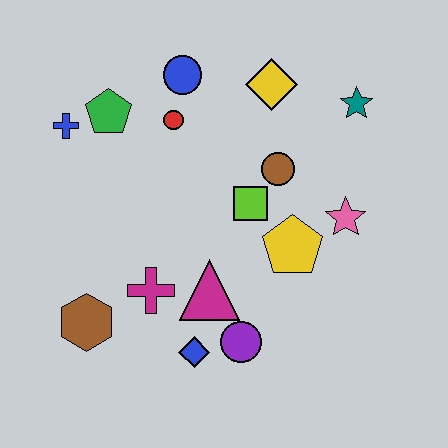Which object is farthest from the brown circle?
The brown hexagon is farthest from the brown circle.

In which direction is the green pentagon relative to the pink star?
The green pentagon is to the left of the pink star.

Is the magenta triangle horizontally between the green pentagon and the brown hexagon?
No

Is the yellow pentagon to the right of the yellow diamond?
Yes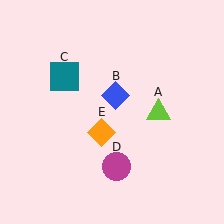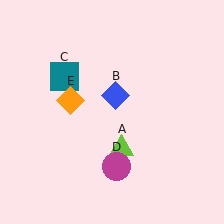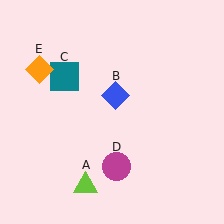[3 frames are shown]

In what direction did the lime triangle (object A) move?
The lime triangle (object A) moved down and to the left.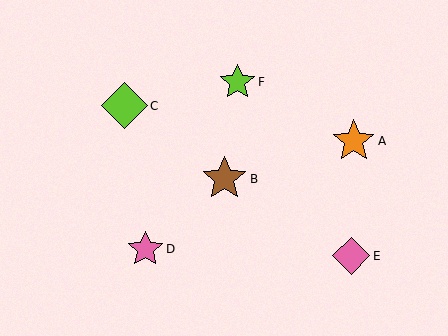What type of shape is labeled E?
Shape E is a pink diamond.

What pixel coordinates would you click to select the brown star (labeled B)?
Click at (224, 179) to select the brown star B.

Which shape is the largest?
The lime diamond (labeled C) is the largest.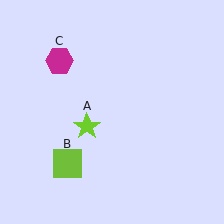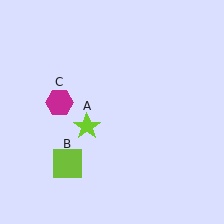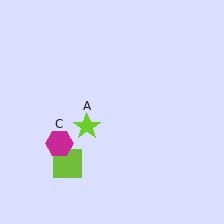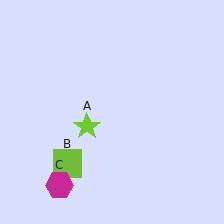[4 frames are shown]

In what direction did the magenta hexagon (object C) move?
The magenta hexagon (object C) moved down.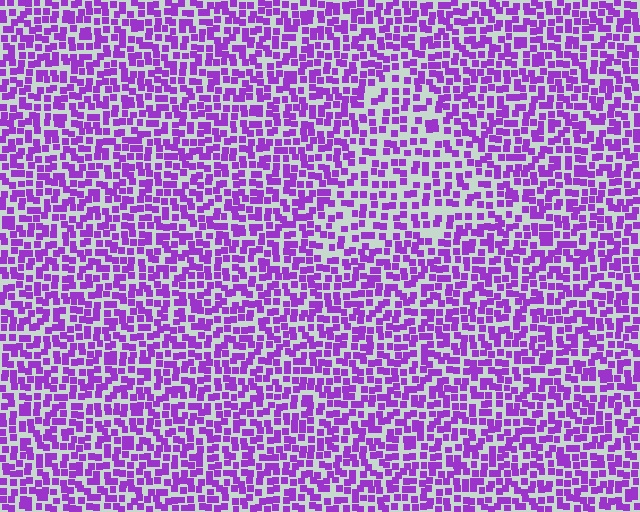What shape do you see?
I see a triangle.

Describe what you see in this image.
The image contains small purple elements arranged at two different densities. A triangle-shaped region is visible where the elements are less densely packed than the surrounding area.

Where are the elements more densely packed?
The elements are more densely packed outside the triangle boundary.